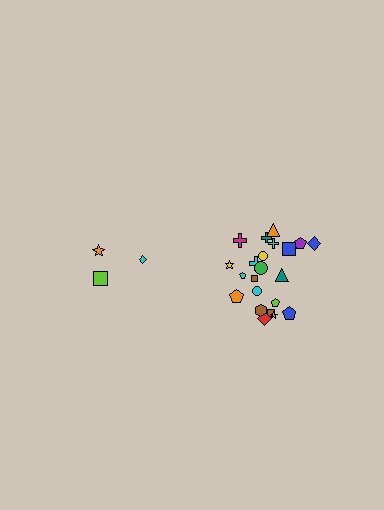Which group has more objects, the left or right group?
The right group.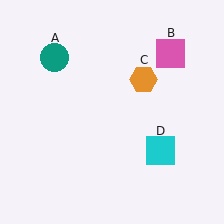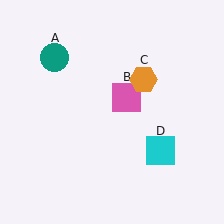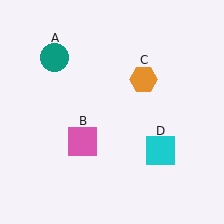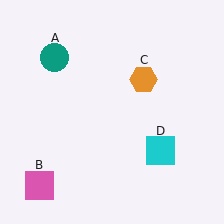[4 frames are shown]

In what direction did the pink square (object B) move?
The pink square (object B) moved down and to the left.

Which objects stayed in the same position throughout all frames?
Teal circle (object A) and orange hexagon (object C) and cyan square (object D) remained stationary.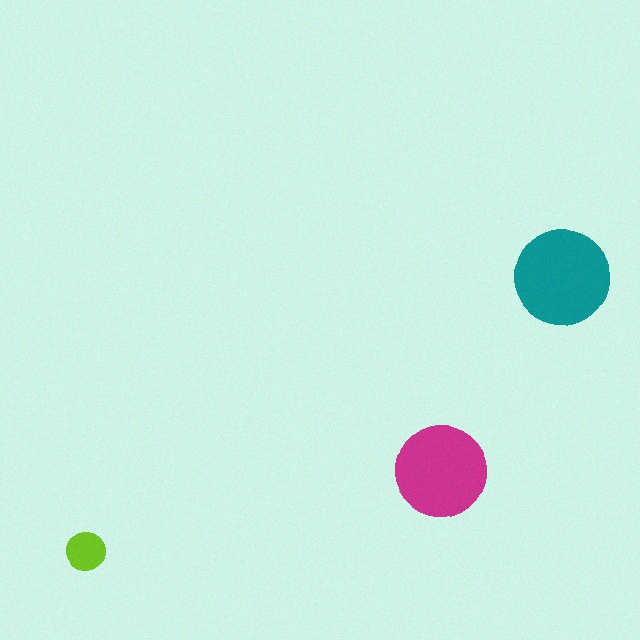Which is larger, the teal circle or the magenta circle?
The teal one.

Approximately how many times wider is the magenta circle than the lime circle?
About 2.5 times wider.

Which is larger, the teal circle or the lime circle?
The teal one.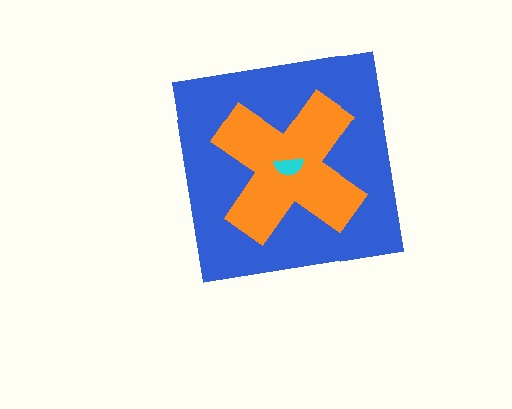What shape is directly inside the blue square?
The orange cross.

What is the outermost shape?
The blue square.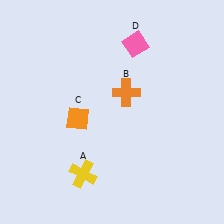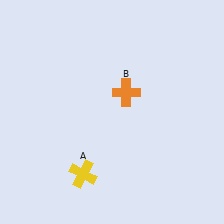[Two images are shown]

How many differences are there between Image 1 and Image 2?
There are 2 differences between the two images.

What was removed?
The orange diamond (C), the pink diamond (D) were removed in Image 2.